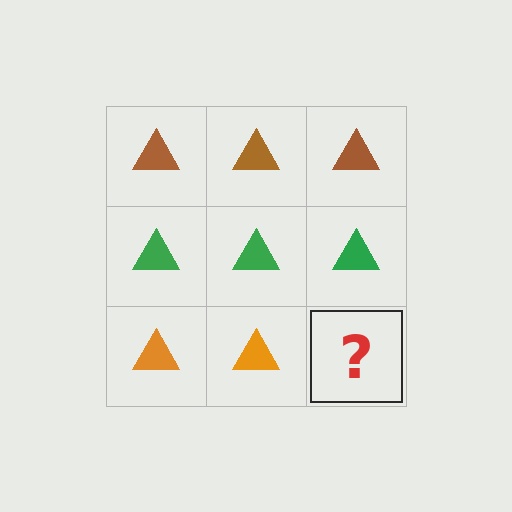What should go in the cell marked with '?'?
The missing cell should contain an orange triangle.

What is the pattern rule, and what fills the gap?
The rule is that each row has a consistent color. The gap should be filled with an orange triangle.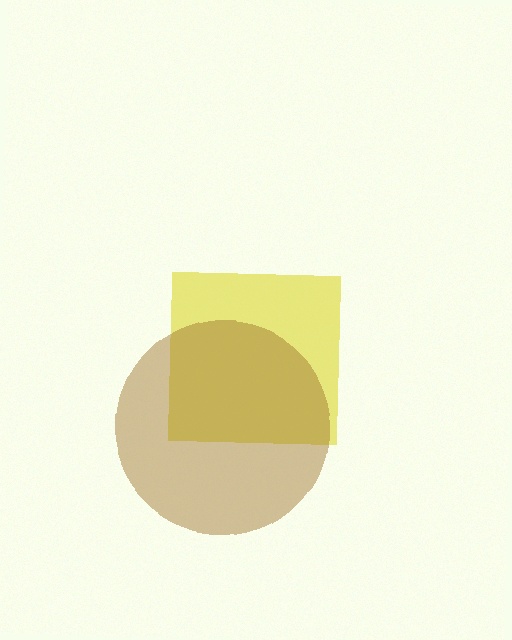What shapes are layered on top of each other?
The layered shapes are: a yellow square, a brown circle.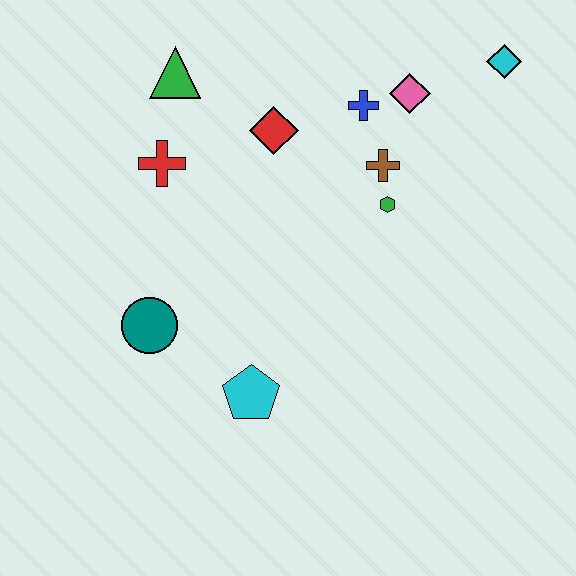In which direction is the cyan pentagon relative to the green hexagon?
The cyan pentagon is below the green hexagon.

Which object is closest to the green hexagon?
The brown cross is closest to the green hexagon.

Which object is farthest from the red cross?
The cyan diamond is farthest from the red cross.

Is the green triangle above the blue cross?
Yes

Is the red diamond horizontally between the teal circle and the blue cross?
Yes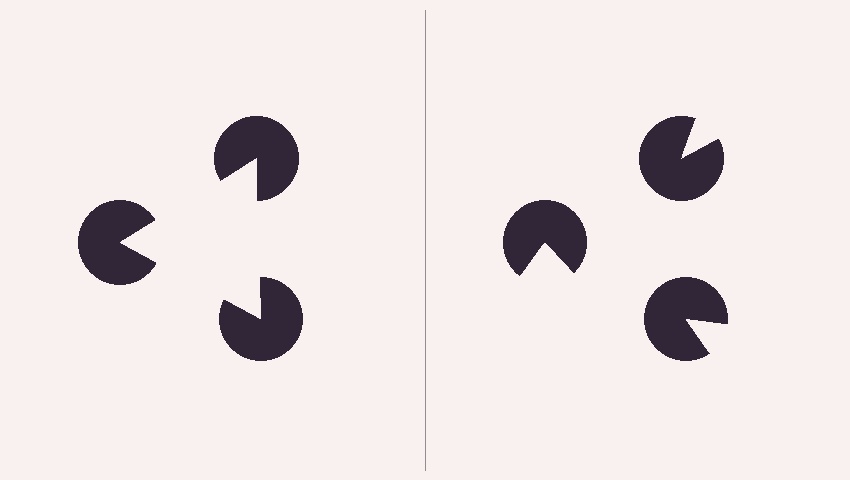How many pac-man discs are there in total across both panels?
6 — 3 on each side.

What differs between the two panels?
The pac-man discs are positioned identically on both sides; only the wedge orientations differ. On the left they align to a triangle; on the right they are misaligned.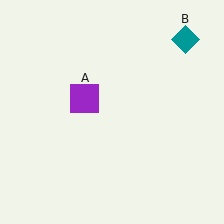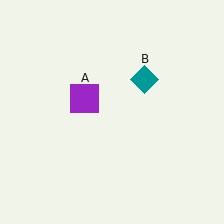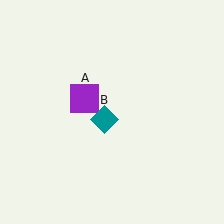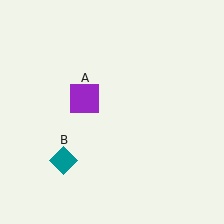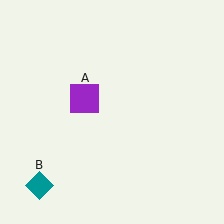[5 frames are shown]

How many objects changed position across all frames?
1 object changed position: teal diamond (object B).